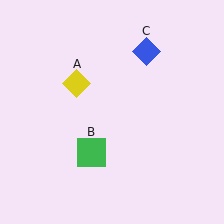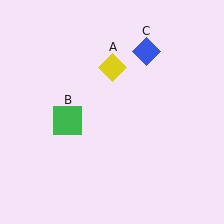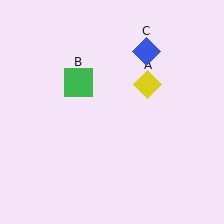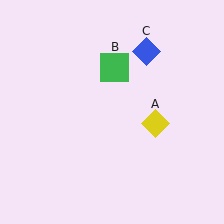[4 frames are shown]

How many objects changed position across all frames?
2 objects changed position: yellow diamond (object A), green square (object B).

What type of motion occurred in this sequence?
The yellow diamond (object A), green square (object B) rotated clockwise around the center of the scene.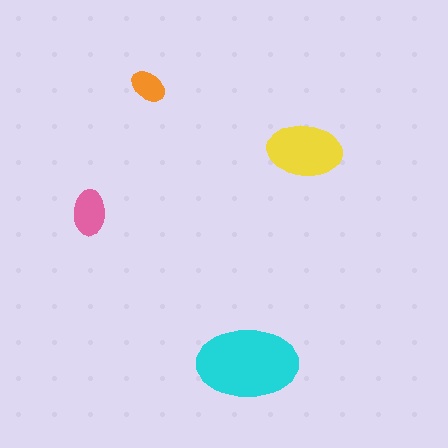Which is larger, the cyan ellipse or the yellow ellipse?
The cyan one.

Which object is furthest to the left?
The pink ellipse is leftmost.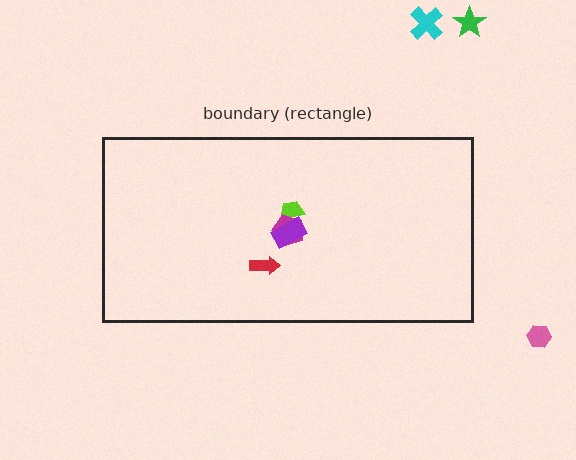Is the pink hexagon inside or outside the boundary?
Outside.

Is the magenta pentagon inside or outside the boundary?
Inside.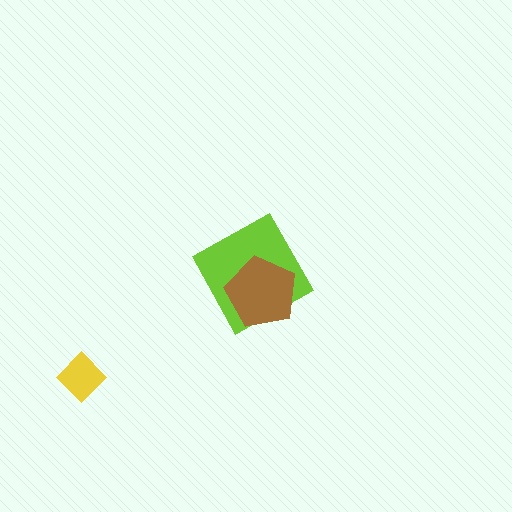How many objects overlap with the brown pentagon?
1 object overlaps with the brown pentagon.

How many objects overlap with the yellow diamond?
0 objects overlap with the yellow diamond.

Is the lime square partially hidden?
Yes, it is partially covered by another shape.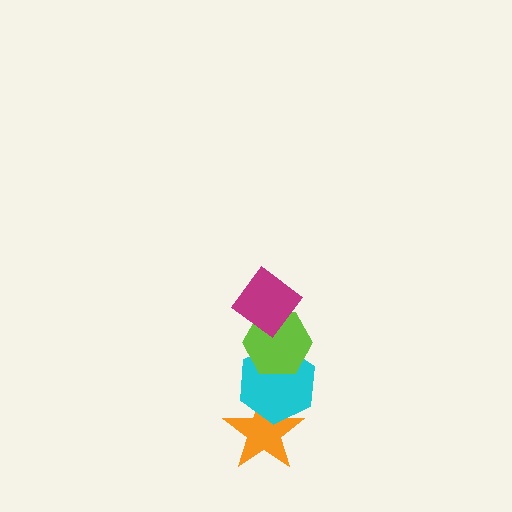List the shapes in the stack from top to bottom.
From top to bottom: the magenta diamond, the lime hexagon, the cyan hexagon, the orange star.